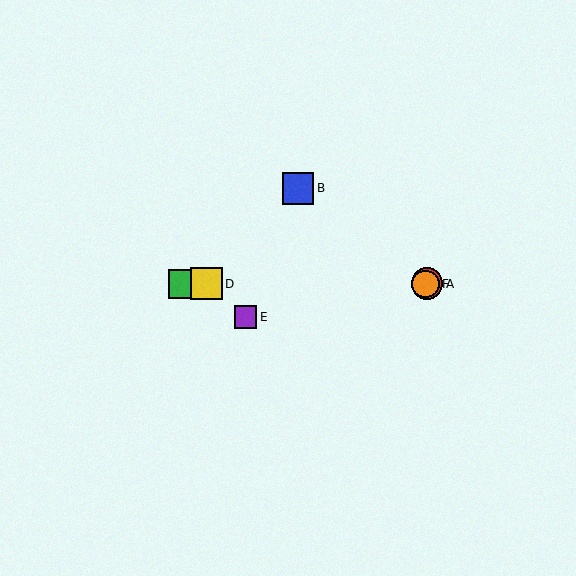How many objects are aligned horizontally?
4 objects (A, C, D, F) are aligned horizontally.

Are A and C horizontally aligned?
Yes, both are at y≈284.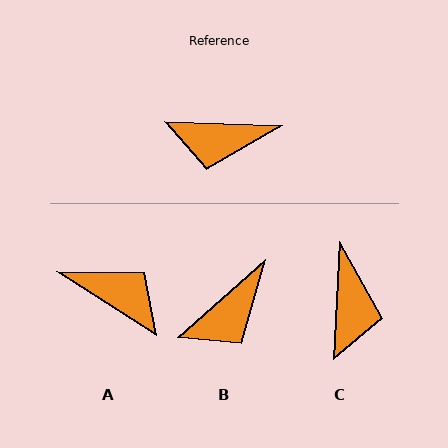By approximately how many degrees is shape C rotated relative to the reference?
Approximately 89 degrees counter-clockwise.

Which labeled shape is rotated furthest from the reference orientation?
A, about 149 degrees away.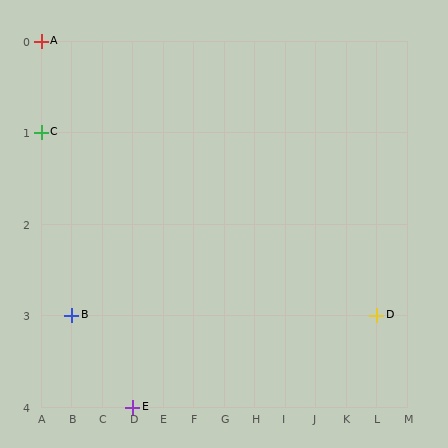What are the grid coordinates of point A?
Point A is at grid coordinates (A, 0).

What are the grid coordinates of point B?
Point B is at grid coordinates (B, 3).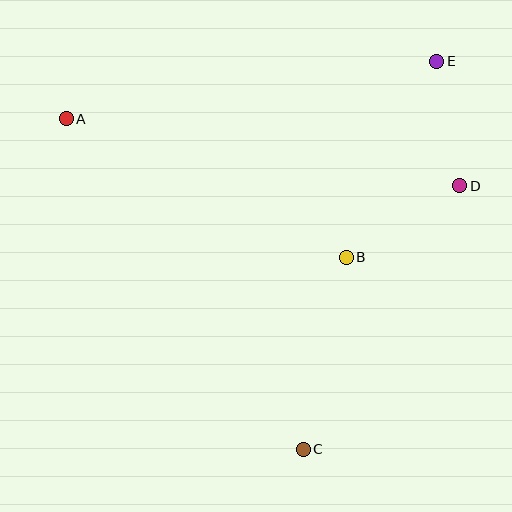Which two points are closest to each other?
Points D and E are closest to each other.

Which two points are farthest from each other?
Points C and E are farthest from each other.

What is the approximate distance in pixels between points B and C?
The distance between B and C is approximately 197 pixels.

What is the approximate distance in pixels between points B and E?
The distance between B and E is approximately 216 pixels.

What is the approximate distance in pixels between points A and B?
The distance between A and B is approximately 313 pixels.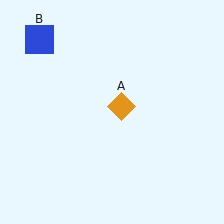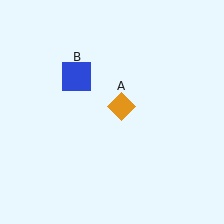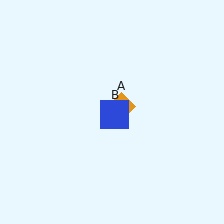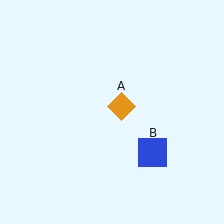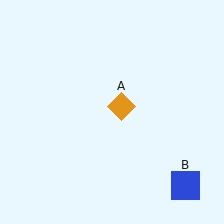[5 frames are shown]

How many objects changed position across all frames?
1 object changed position: blue square (object B).